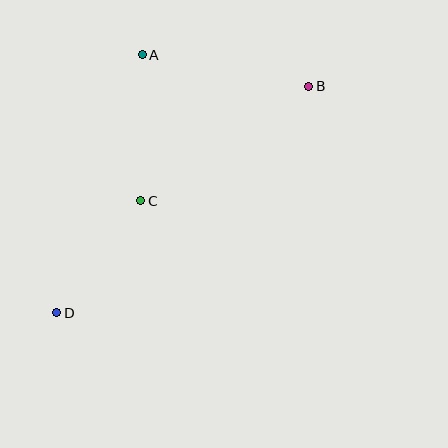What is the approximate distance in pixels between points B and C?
The distance between B and C is approximately 204 pixels.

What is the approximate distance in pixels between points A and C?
The distance between A and C is approximately 146 pixels.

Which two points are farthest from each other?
Points B and D are farthest from each other.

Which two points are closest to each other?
Points C and D are closest to each other.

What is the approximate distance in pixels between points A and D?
The distance between A and D is approximately 272 pixels.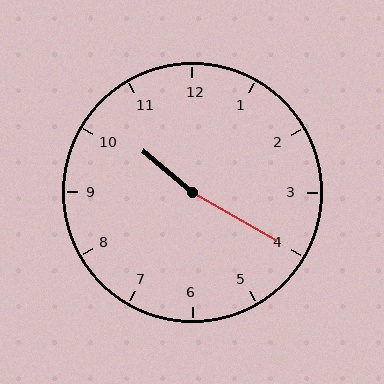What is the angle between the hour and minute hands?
Approximately 170 degrees.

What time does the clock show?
10:20.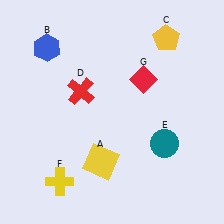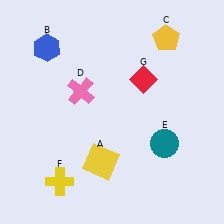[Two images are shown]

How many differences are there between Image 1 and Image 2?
There is 1 difference between the two images.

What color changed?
The cross (D) changed from red in Image 1 to pink in Image 2.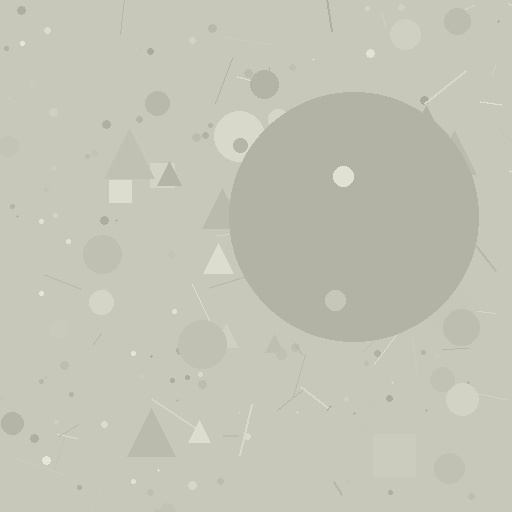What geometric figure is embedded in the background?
A circle is embedded in the background.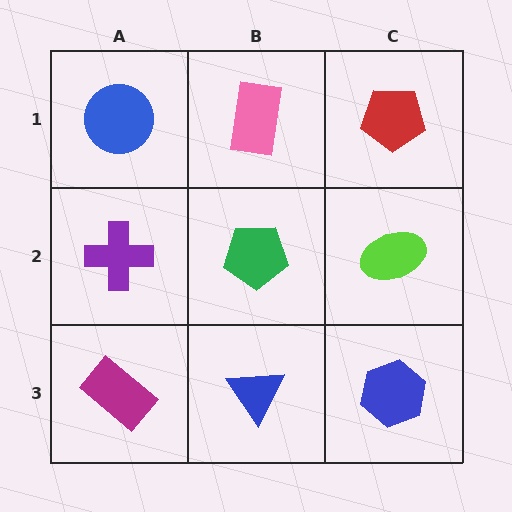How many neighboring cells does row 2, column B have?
4.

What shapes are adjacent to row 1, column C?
A lime ellipse (row 2, column C), a pink rectangle (row 1, column B).